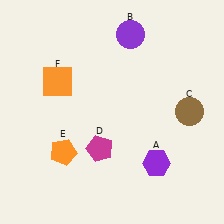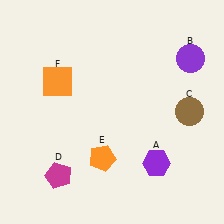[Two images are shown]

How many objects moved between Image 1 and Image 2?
3 objects moved between the two images.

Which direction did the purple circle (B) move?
The purple circle (B) moved right.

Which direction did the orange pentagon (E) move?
The orange pentagon (E) moved right.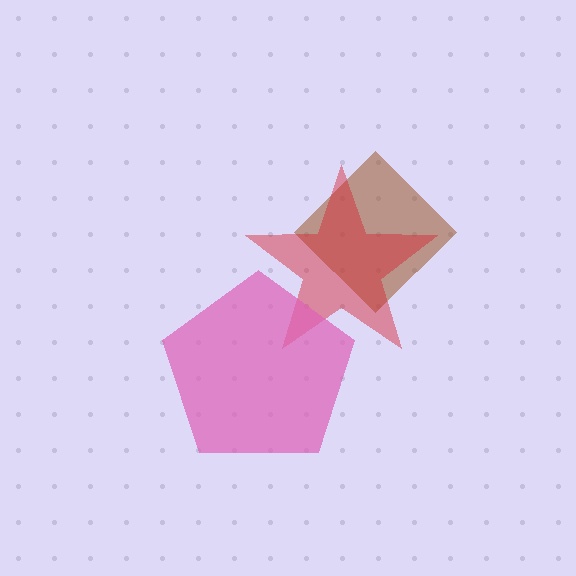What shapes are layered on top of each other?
The layered shapes are: a brown diamond, a red star, a pink pentagon.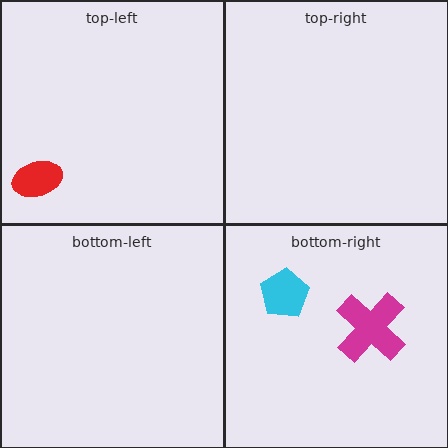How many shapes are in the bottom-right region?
2.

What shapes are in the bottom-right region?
The magenta cross, the cyan pentagon.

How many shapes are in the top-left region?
1.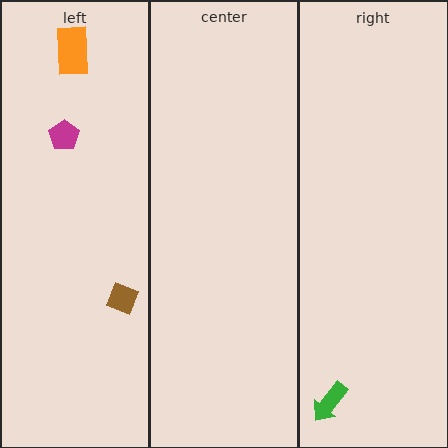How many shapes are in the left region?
3.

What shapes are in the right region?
The green arrow.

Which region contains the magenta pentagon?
The left region.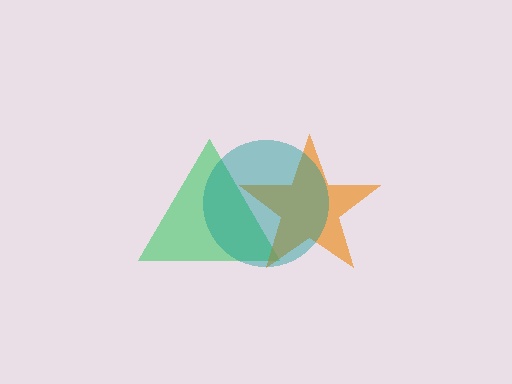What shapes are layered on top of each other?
The layered shapes are: a green triangle, an orange star, a teal circle.